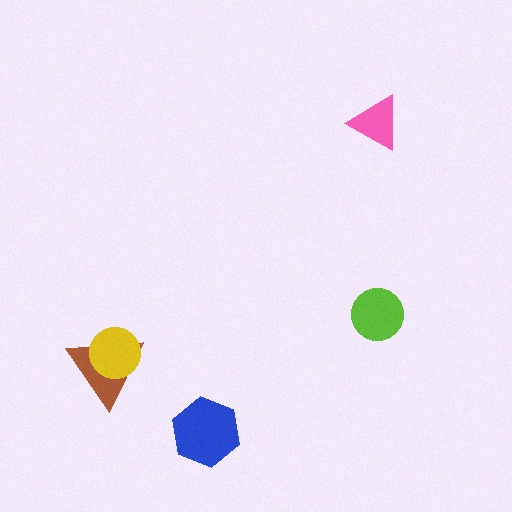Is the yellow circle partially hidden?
No, no other shape covers it.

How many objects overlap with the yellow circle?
1 object overlaps with the yellow circle.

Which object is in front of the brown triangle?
The yellow circle is in front of the brown triangle.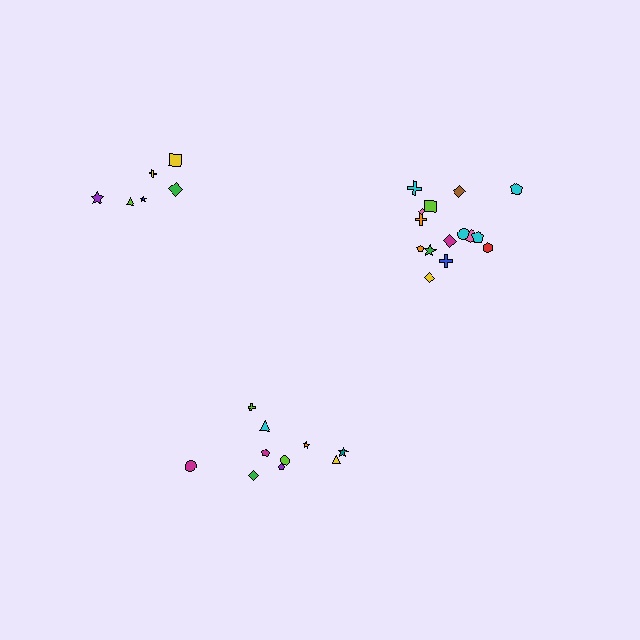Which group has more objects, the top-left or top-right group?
The top-right group.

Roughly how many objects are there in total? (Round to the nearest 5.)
Roughly 30 objects in total.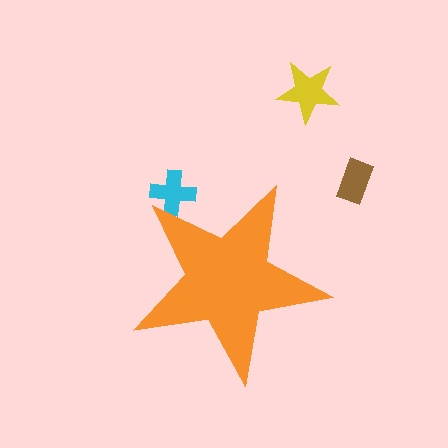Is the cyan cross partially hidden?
Yes, the cyan cross is partially hidden behind the orange star.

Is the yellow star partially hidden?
No, the yellow star is fully visible.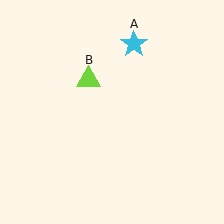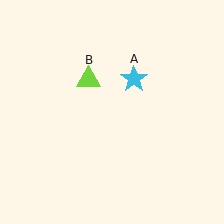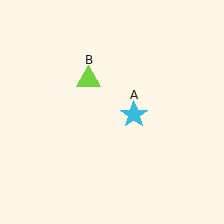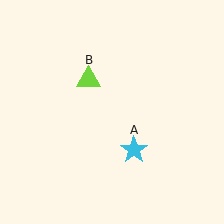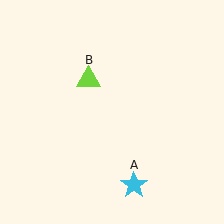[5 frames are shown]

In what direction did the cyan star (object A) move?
The cyan star (object A) moved down.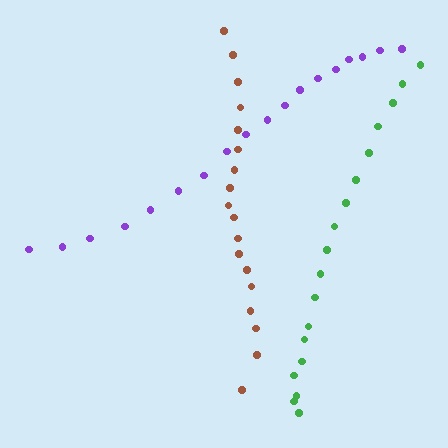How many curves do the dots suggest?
There are 3 distinct paths.